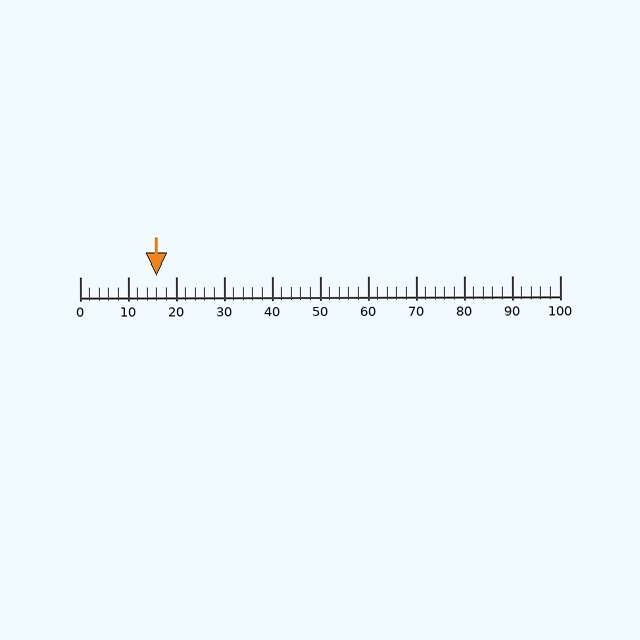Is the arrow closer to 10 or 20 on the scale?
The arrow is closer to 20.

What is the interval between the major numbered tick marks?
The major tick marks are spaced 10 units apart.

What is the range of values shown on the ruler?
The ruler shows values from 0 to 100.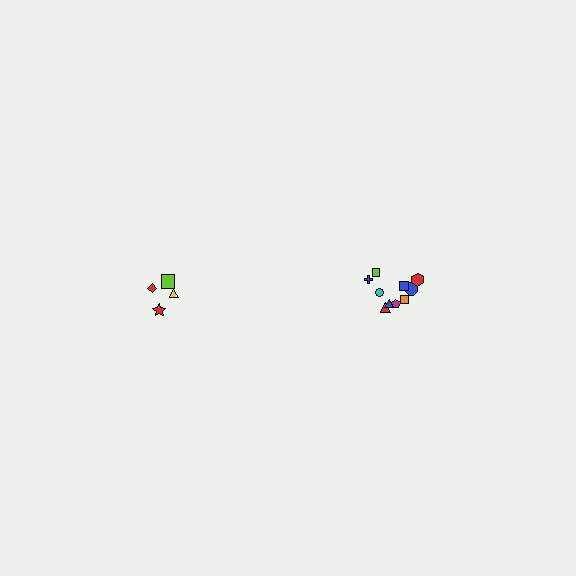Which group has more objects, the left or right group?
The right group.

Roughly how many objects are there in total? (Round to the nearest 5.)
Roughly 15 objects in total.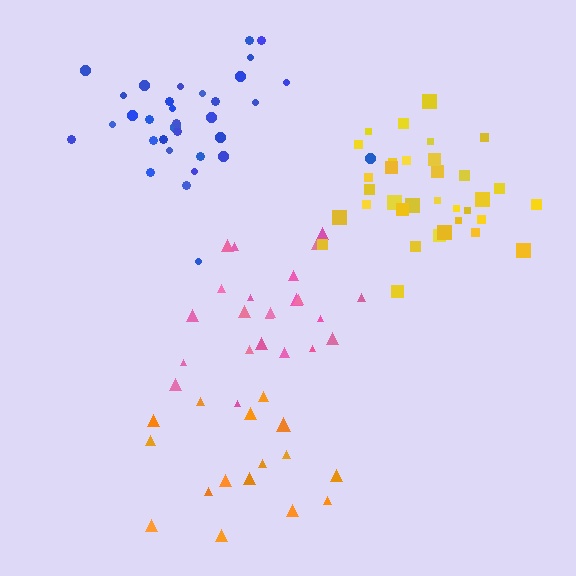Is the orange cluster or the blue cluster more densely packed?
Blue.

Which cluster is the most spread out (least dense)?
Orange.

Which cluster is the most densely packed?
Yellow.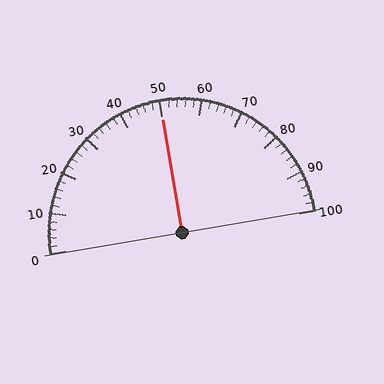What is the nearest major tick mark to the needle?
The nearest major tick mark is 50.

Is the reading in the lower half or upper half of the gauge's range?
The reading is in the upper half of the range (0 to 100).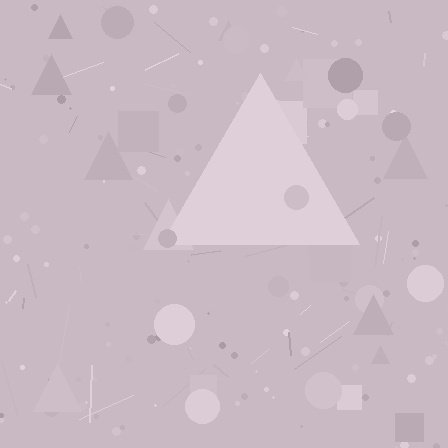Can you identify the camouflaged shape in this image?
The camouflaged shape is a triangle.